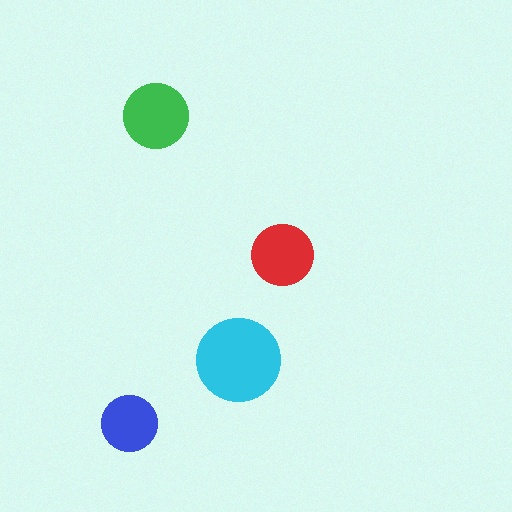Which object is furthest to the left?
The blue circle is leftmost.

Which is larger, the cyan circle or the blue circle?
The cyan one.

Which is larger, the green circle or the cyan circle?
The cyan one.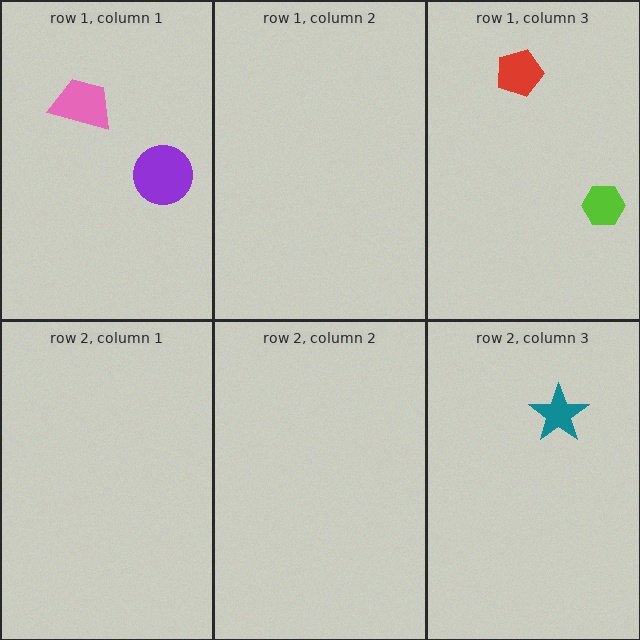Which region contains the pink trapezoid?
The row 1, column 1 region.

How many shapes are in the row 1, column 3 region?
2.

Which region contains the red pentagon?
The row 1, column 3 region.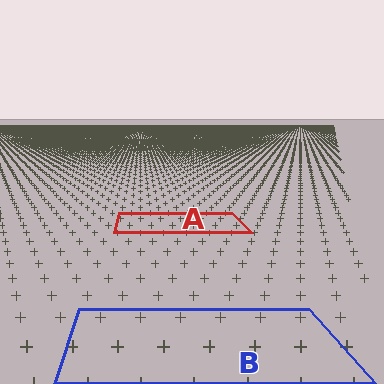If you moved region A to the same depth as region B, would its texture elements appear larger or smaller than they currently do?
They would appear larger. At a closer depth, the same texture elements are projected at a bigger on-screen size.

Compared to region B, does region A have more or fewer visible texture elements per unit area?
Region A has more texture elements per unit area — they are packed more densely because it is farther away.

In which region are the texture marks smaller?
The texture marks are smaller in region A, because it is farther away.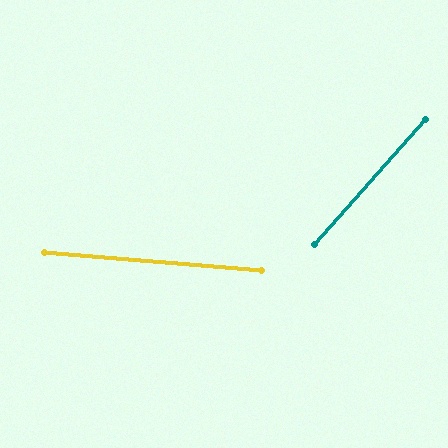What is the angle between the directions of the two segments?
Approximately 53 degrees.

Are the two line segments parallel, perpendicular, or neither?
Neither parallel nor perpendicular — they differ by about 53°.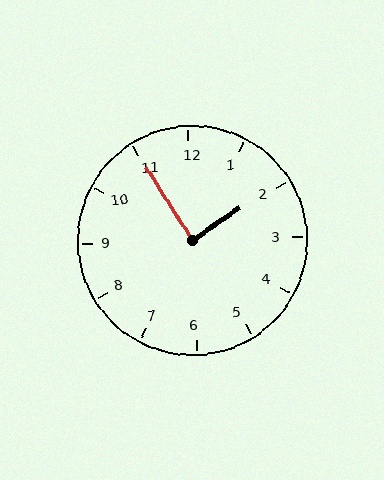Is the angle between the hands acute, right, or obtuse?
It is right.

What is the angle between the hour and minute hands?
Approximately 88 degrees.